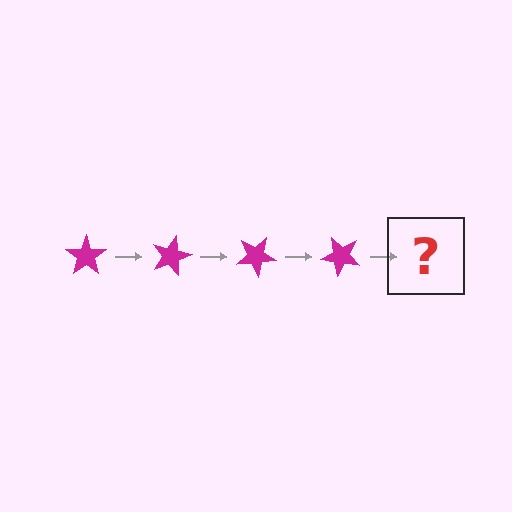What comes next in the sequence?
The next element should be a magenta star rotated 60 degrees.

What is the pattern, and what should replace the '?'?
The pattern is that the star rotates 15 degrees each step. The '?' should be a magenta star rotated 60 degrees.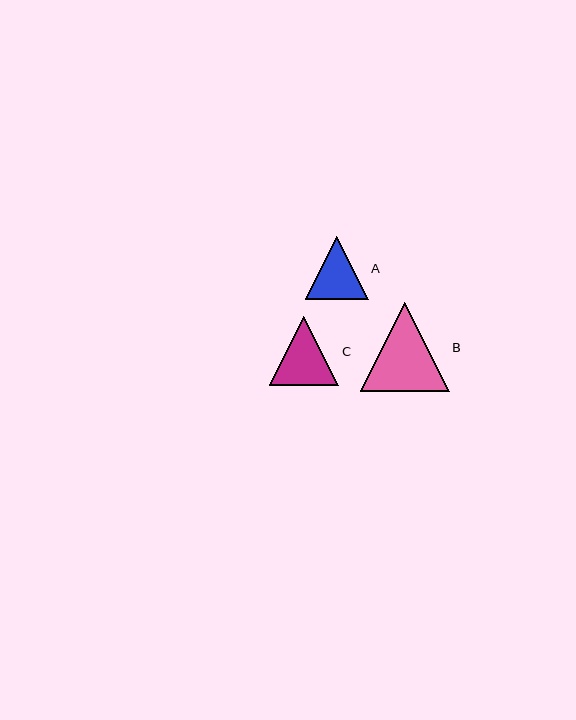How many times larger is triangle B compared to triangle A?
Triangle B is approximately 1.4 times the size of triangle A.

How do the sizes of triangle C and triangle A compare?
Triangle C and triangle A are approximately the same size.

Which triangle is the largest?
Triangle B is the largest with a size of approximately 89 pixels.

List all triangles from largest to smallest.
From largest to smallest: B, C, A.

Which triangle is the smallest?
Triangle A is the smallest with a size of approximately 63 pixels.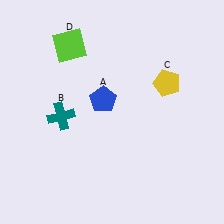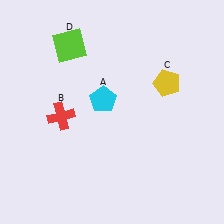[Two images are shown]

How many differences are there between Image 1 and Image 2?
There are 2 differences between the two images.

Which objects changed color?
A changed from blue to cyan. B changed from teal to red.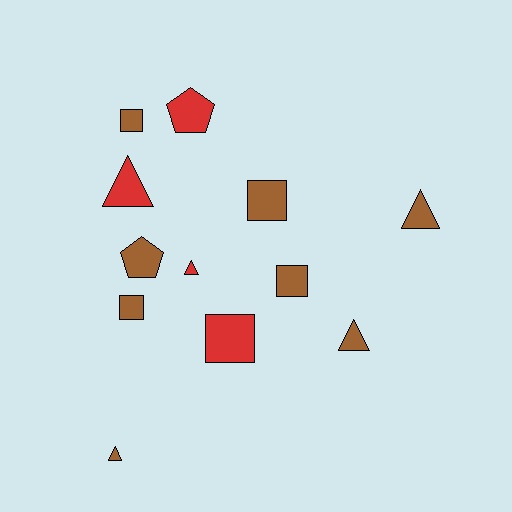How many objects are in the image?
There are 12 objects.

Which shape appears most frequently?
Triangle, with 5 objects.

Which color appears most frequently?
Brown, with 8 objects.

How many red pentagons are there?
There is 1 red pentagon.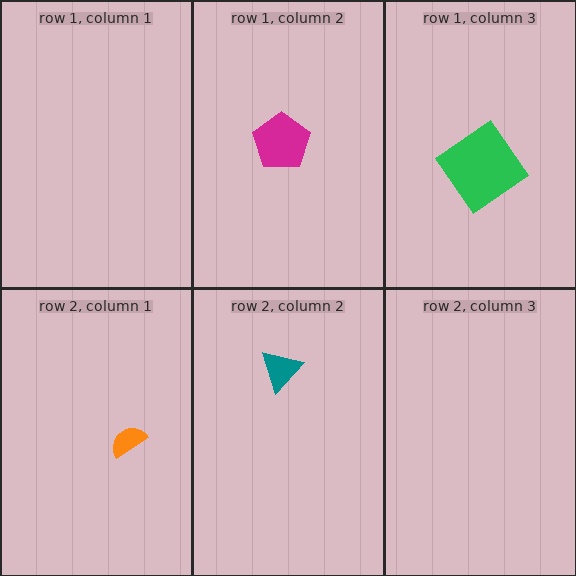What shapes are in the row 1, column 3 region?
The green diamond.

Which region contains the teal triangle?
The row 2, column 2 region.